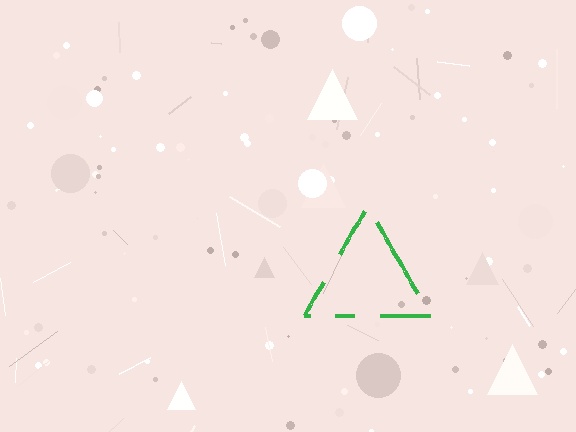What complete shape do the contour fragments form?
The contour fragments form a triangle.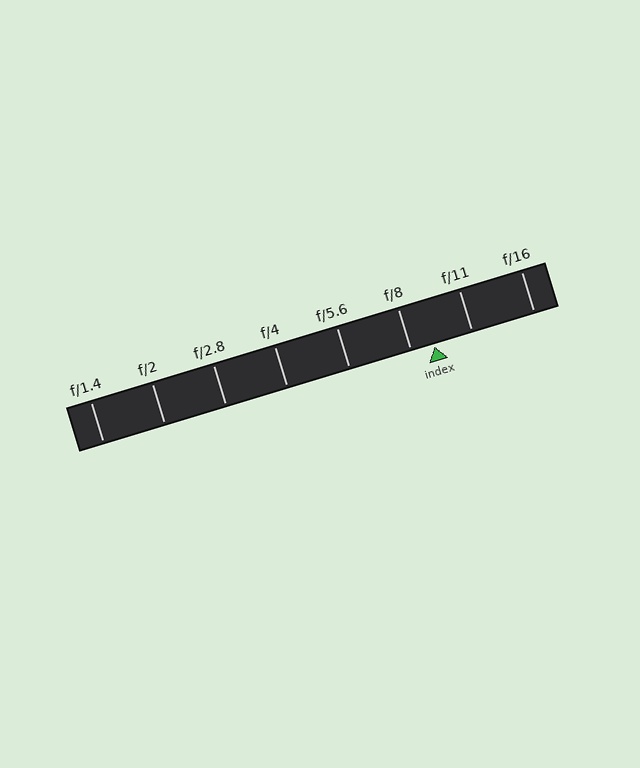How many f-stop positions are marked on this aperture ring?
There are 8 f-stop positions marked.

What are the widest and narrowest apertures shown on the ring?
The widest aperture shown is f/1.4 and the narrowest is f/16.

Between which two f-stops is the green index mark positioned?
The index mark is between f/8 and f/11.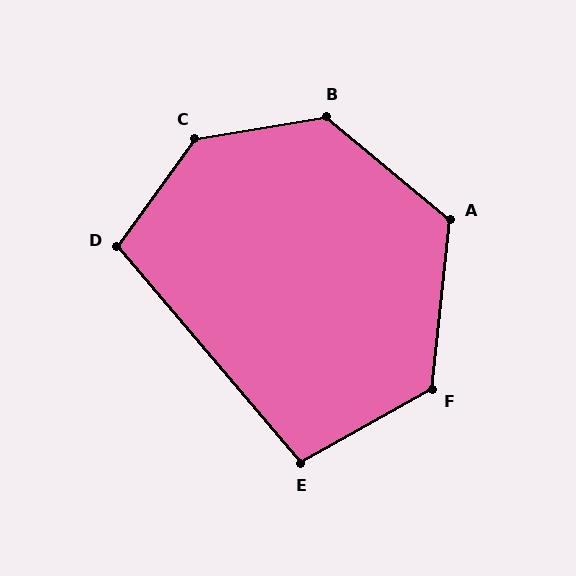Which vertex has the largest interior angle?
C, at approximately 135 degrees.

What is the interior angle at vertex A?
Approximately 124 degrees (obtuse).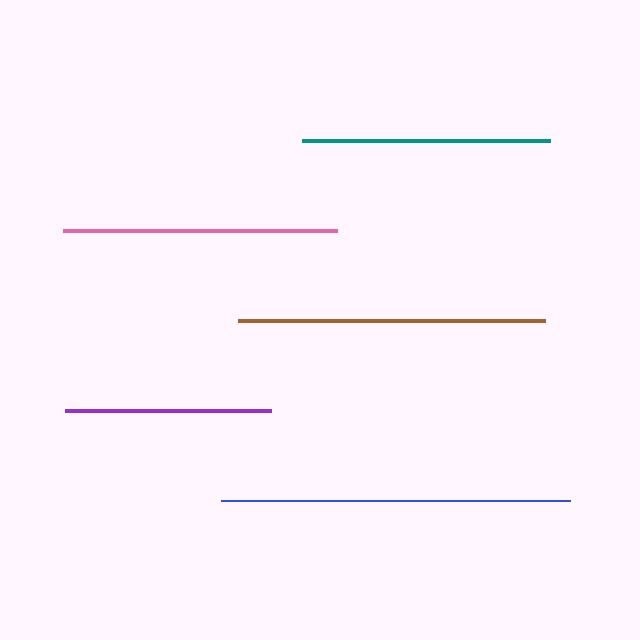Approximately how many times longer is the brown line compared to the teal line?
The brown line is approximately 1.2 times the length of the teal line.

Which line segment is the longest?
The blue line is the longest at approximately 348 pixels.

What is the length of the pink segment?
The pink segment is approximately 274 pixels long.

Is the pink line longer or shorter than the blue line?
The blue line is longer than the pink line.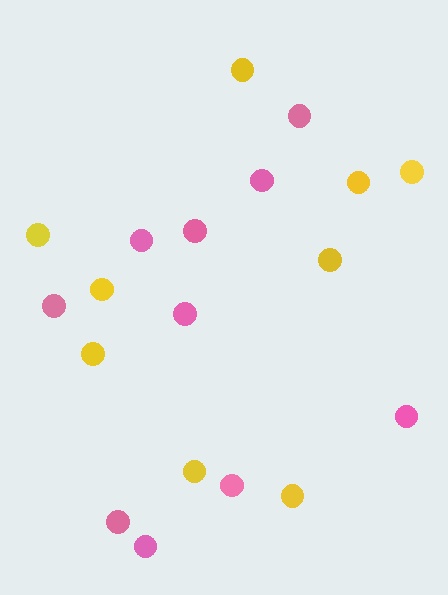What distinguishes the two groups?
There are 2 groups: one group of pink circles (10) and one group of yellow circles (9).